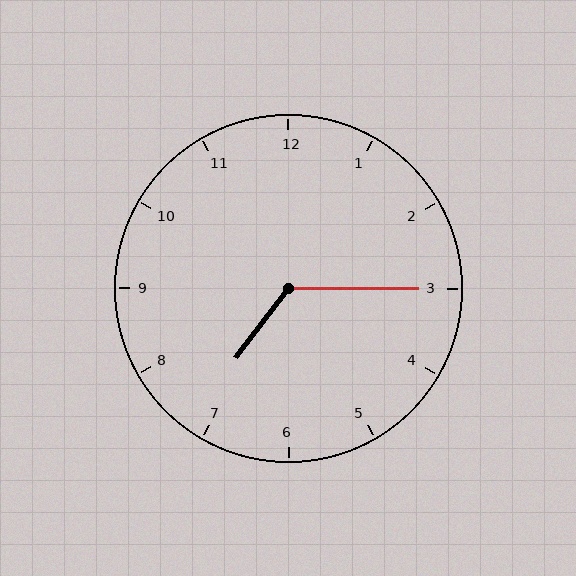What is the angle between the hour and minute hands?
Approximately 128 degrees.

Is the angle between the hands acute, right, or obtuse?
It is obtuse.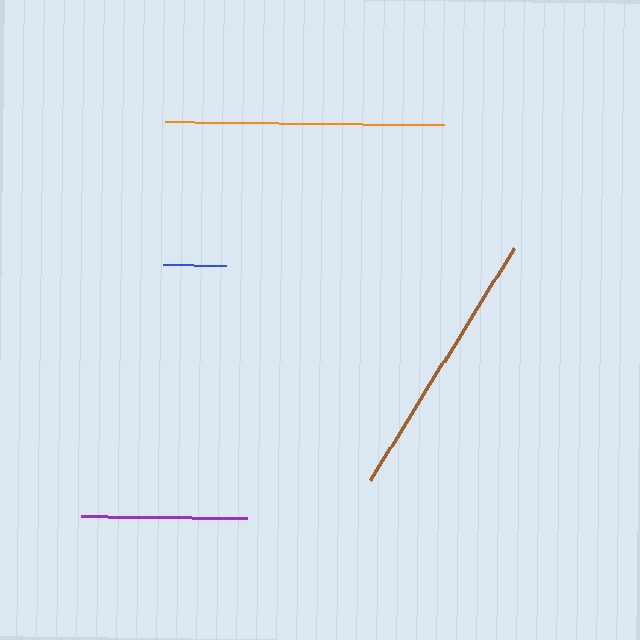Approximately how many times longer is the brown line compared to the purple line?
The brown line is approximately 1.6 times the length of the purple line.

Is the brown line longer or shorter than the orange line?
The orange line is longer than the brown line.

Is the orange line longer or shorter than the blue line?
The orange line is longer than the blue line.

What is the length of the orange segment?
The orange segment is approximately 279 pixels long.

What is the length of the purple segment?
The purple segment is approximately 166 pixels long.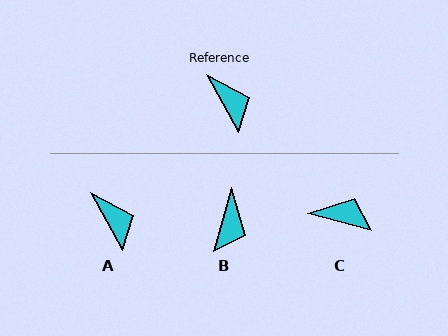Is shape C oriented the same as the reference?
No, it is off by about 46 degrees.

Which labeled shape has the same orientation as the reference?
A.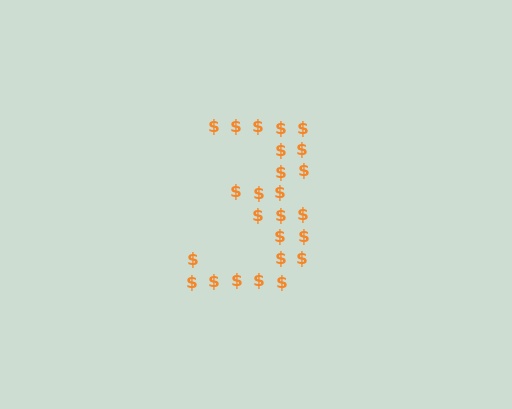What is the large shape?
The large shape is the digit 3.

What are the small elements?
The small elements are dollar signs.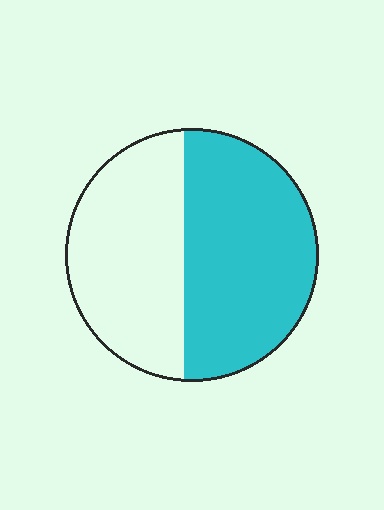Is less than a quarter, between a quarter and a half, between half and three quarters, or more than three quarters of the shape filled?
Between half and three quarters.